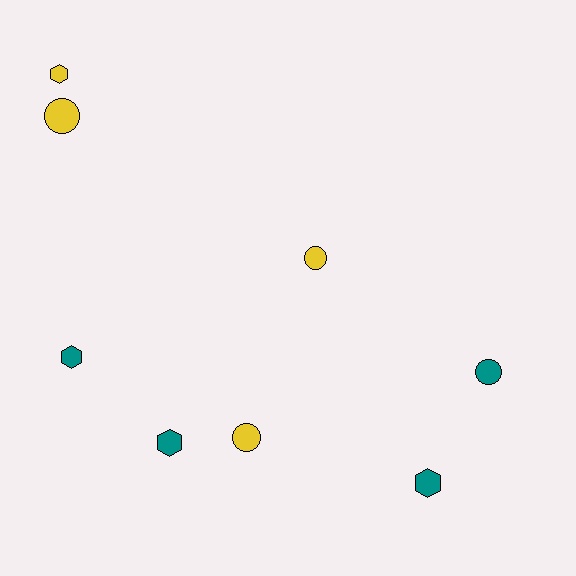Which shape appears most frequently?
Hexagon, with 4 objects.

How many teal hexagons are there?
There are 3 teal hexagons.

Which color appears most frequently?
Teal, with 4 objects.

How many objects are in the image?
There are 8 objects.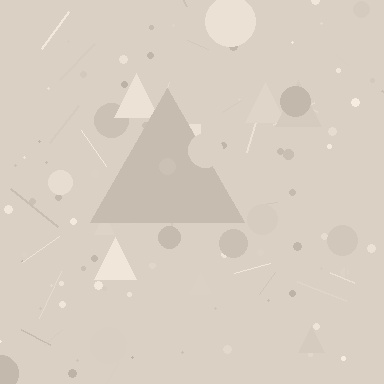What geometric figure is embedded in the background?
A triangle is embedded in the background.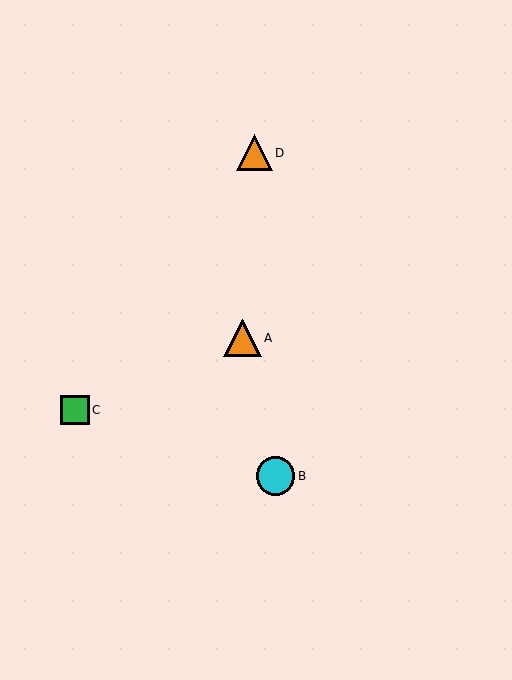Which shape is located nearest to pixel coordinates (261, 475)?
The cyan circle (labeled B) at (276, 476) is nearest to that location.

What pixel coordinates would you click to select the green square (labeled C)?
Click at (75, 410) to select the green square C.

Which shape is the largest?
The cyan circle (labeled B) is the largest.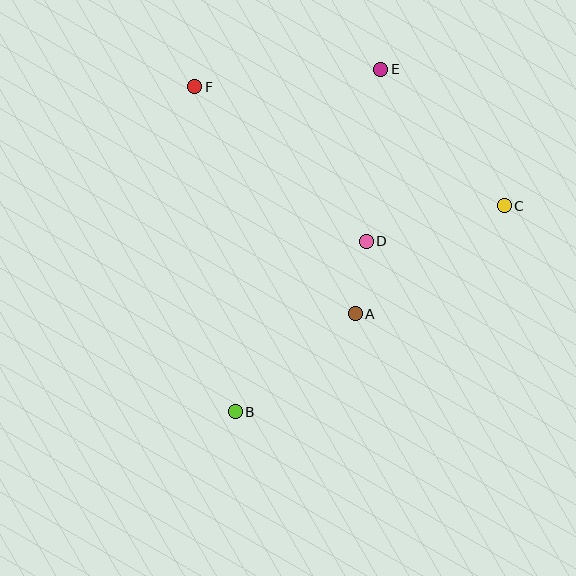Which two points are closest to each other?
Points A and D are closest to each other.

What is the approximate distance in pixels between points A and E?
The distance between A and E is approximately 246 pixels.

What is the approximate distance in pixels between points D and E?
The distance between D and E is approximately 173 pixels.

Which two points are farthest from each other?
Points B and E are farthest from each other.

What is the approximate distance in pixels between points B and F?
The distance between B and F is approximately 328 pixels.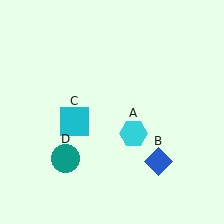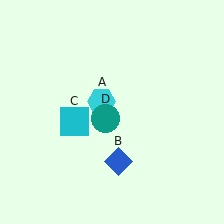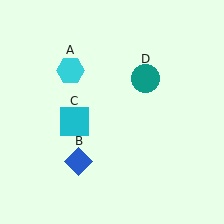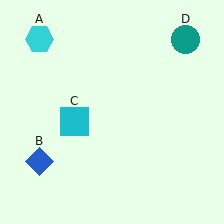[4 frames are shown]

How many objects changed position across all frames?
3 objects changed position: cyan hexagon (object A), blue diamond (object B), teal circle (object D).